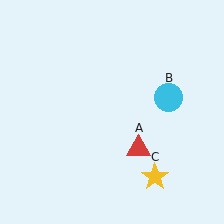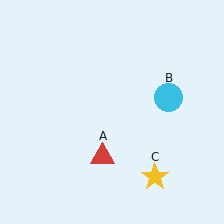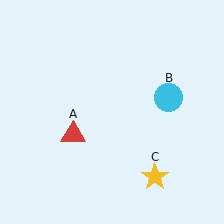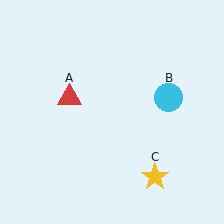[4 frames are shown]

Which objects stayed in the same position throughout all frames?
Cyan circle (object B) and yellow star (object C) remained stationary.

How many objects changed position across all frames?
1 object changed position: red triangle (object A).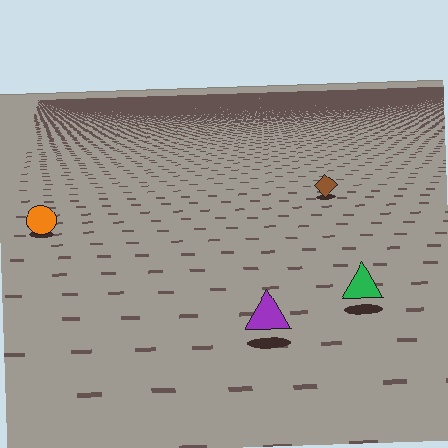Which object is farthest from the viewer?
The brown diamond is farthest from the viewer. It appears smaller and the ground texture around it is denser.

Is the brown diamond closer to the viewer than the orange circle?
No. The orange circle is closer — you can tell from the texture gradient: the ground texture is coarser near it.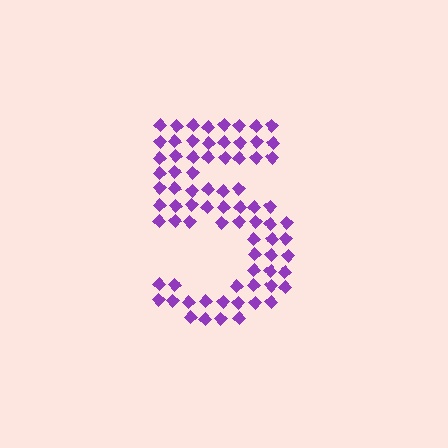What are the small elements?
The small elements are diamonds.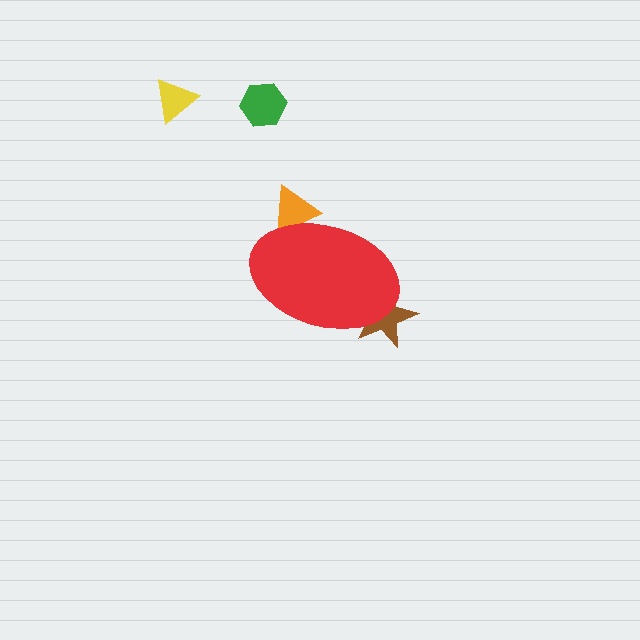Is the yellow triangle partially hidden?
No, the yellow triangle is fully visible.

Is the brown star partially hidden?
Yes, the brown star is partially hidden behind the red ellipse.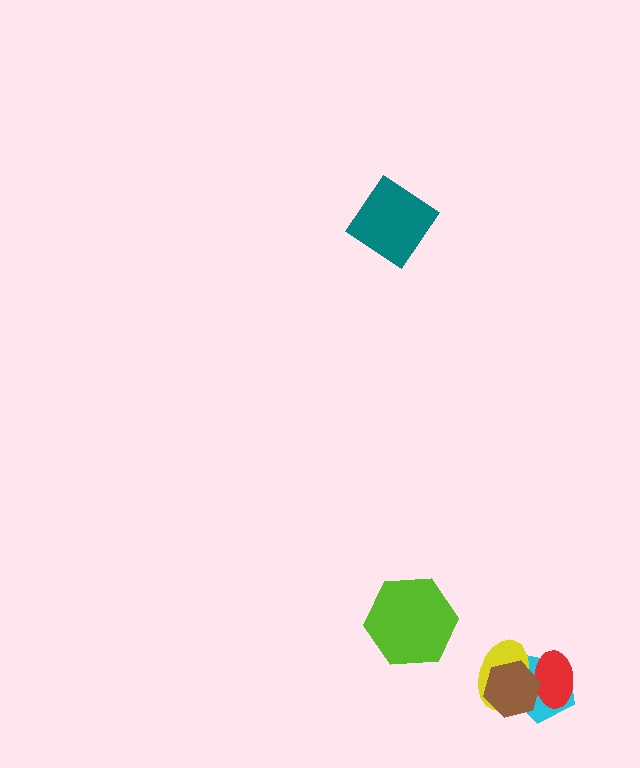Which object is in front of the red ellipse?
The brown hexagon is in front of the red ellipse.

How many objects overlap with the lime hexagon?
0 objects overlap with the lime hexagon.